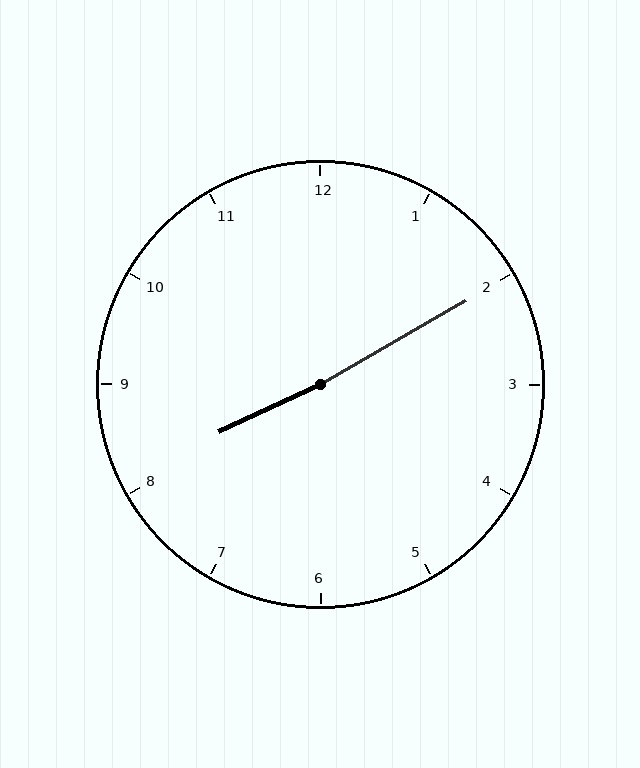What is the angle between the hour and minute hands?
Approximately 175 degrees.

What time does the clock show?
8:10.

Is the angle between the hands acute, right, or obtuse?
It is obtuse.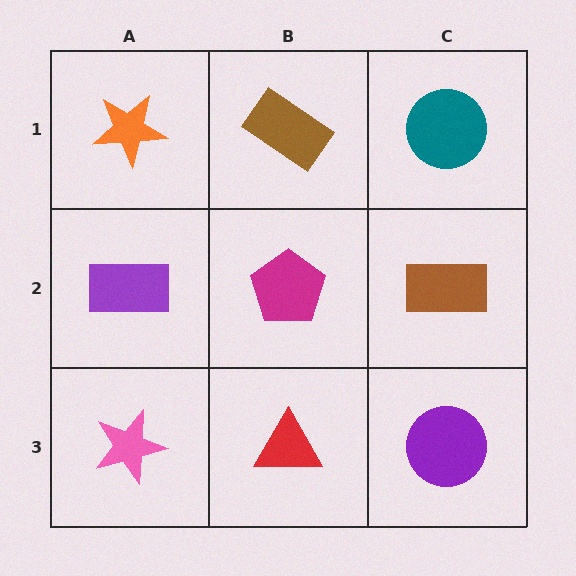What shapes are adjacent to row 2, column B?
A brown rectangle (row 1, column B), a red triangle (row 3, column B), a purple rectangle (row 2, column A), a brown rectangle (row 2, column C).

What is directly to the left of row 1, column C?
A brown rectangle.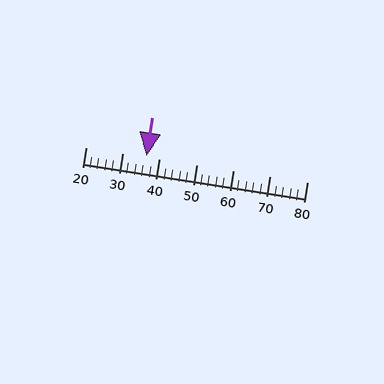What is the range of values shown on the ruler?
The ruler shows values from 20 to 80.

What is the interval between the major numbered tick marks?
The major tick marks are spaced 10 units apart.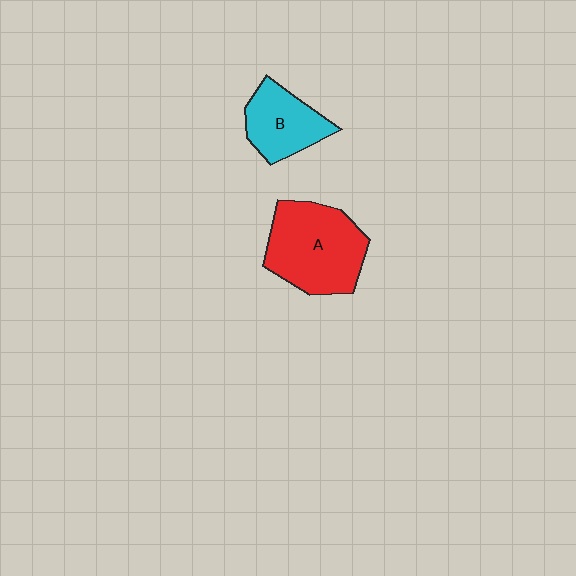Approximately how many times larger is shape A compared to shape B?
Approximately 1.6 times.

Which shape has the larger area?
Shape A (red).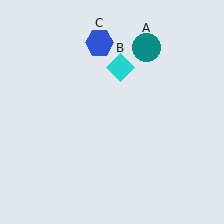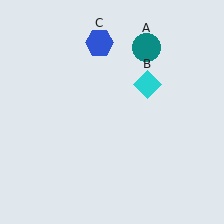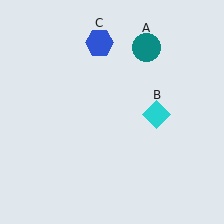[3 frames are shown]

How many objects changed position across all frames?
1 object changed position: cyan diamond (object B).